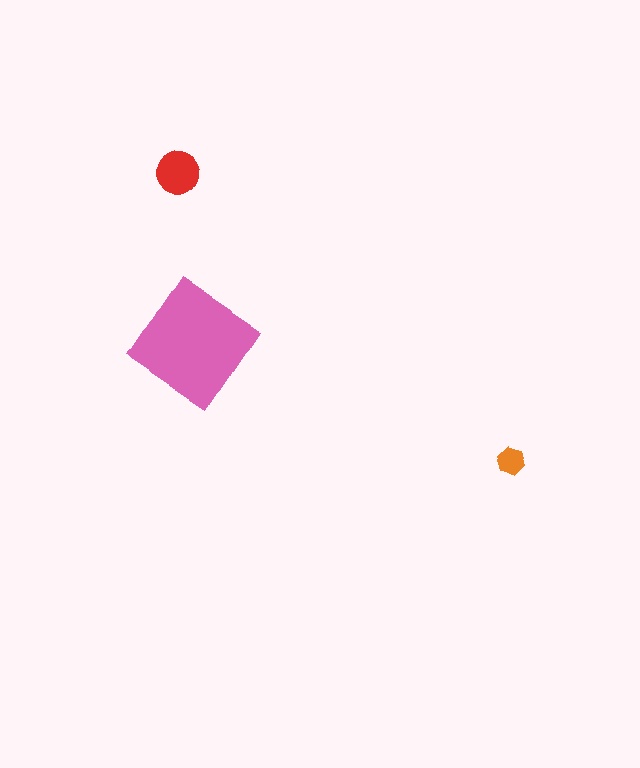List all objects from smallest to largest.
The orange hexagon, the red circle, the pink diamond.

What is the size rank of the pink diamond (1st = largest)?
1st.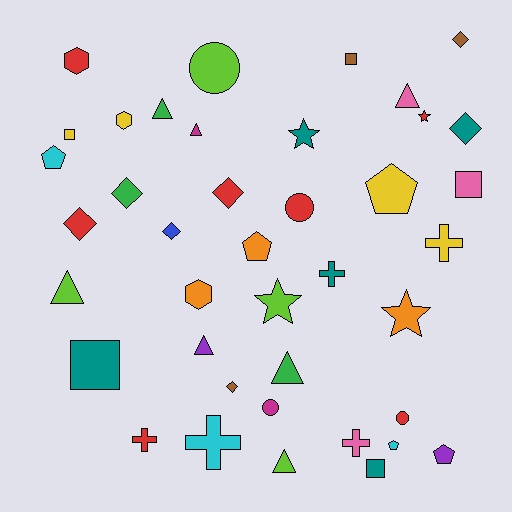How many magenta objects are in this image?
There are 2 magenta objects.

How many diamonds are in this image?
There are 7 diamonds.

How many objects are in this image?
There are 40 objects.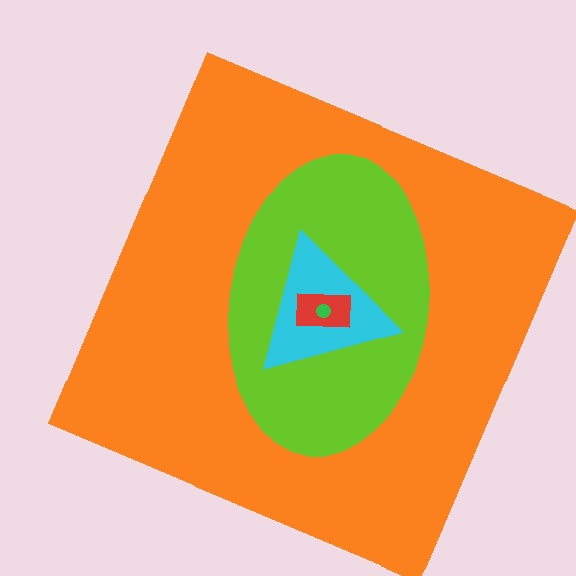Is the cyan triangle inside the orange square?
Yes.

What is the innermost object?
The green circle.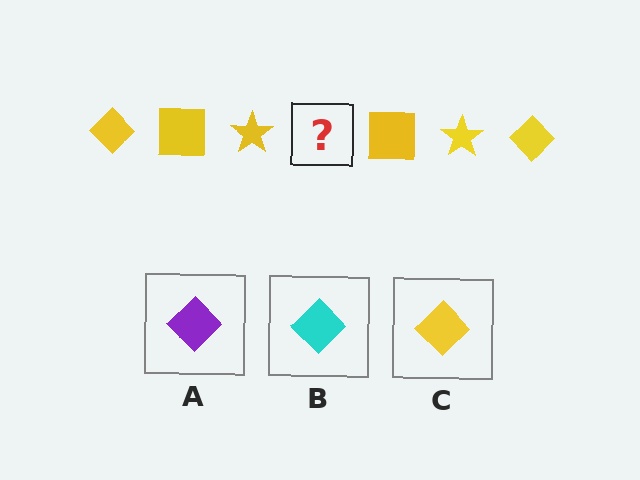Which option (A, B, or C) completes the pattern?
C.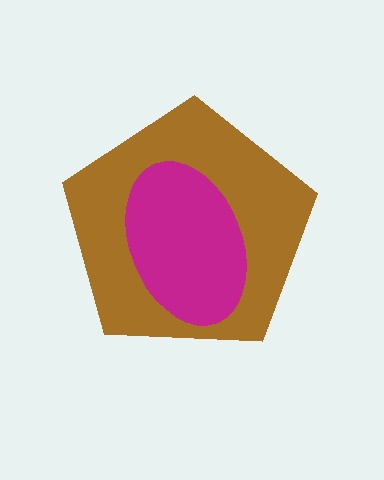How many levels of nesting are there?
2.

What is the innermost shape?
The magenta ellipse.